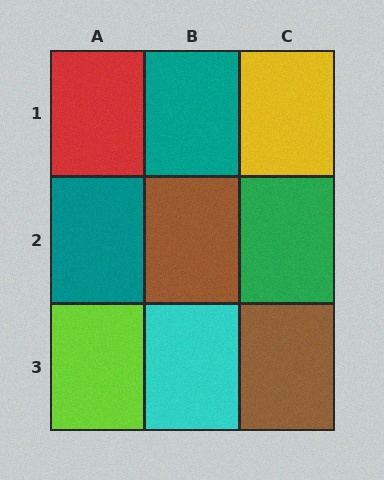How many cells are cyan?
1 cell is cyan.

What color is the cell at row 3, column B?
Cyan.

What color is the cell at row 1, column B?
Teal.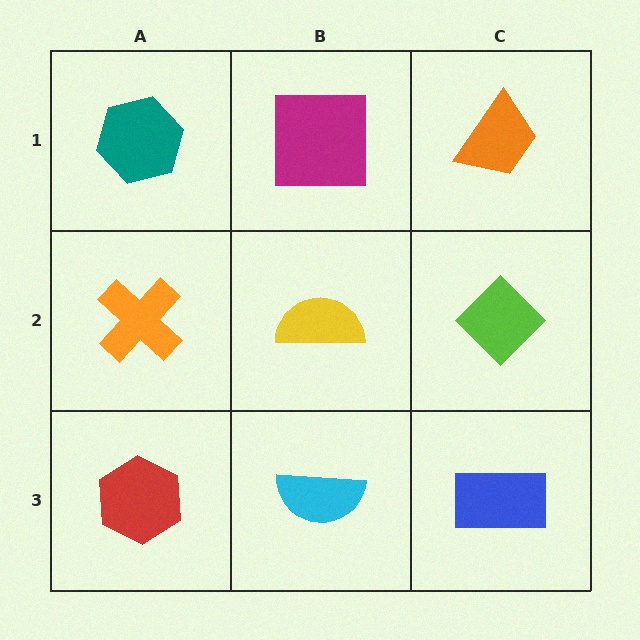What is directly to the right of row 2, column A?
A yellow semicircle.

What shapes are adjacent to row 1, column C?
A lime diamond (row 2, column C), a magenta square (row 1, column B).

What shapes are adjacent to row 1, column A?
An orange cross (row 2, column A), a magenta square (row 1, column B).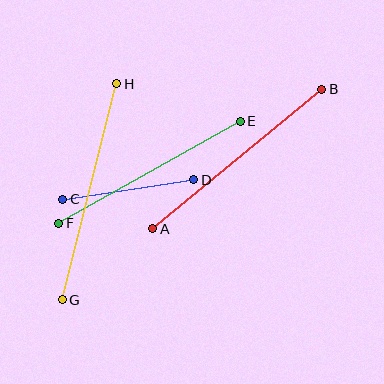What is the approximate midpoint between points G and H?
The midpoint is at approximately (89, 192) pixels.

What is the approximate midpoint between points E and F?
The midpoint is at approximately (150, 172) pixels.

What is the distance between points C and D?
The distance is approximately 132 pixels.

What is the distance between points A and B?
The distance is approximately 219 pixels.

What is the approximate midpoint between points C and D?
The midpoint is at approximately (128, 190) pixels.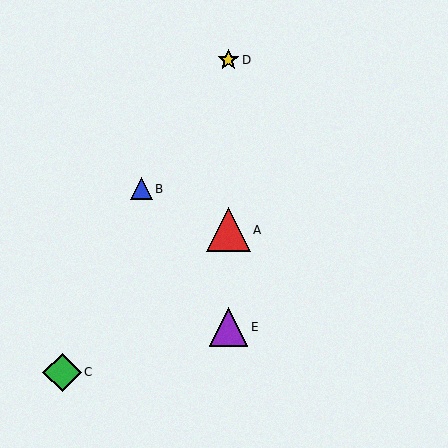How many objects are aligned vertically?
3 objects (A, D, E) are aligned vertically.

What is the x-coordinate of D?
Object D is at x≈228.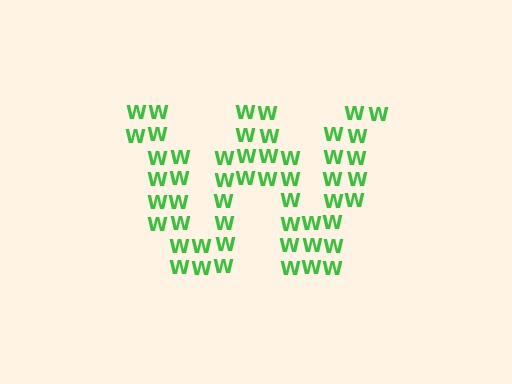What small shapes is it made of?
It is made of small letter W's.